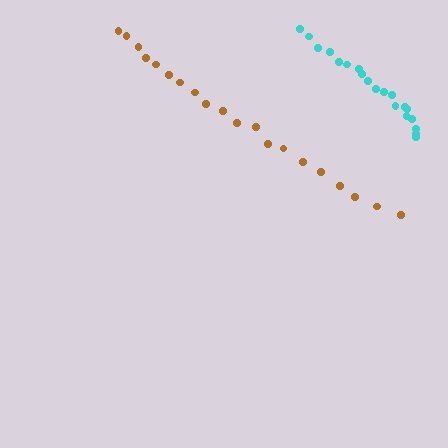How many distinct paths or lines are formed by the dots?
There are 2 distinct paths.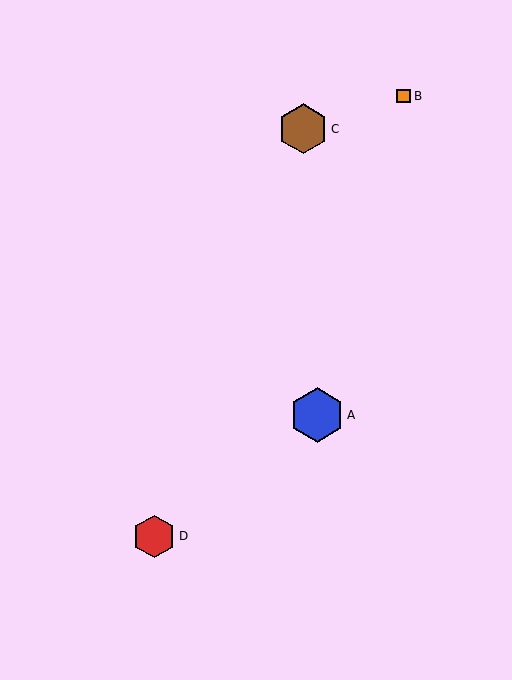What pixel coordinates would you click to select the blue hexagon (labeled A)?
Click at (317, 415) to select the blue hexagon A.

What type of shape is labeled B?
Shape B is an orange square.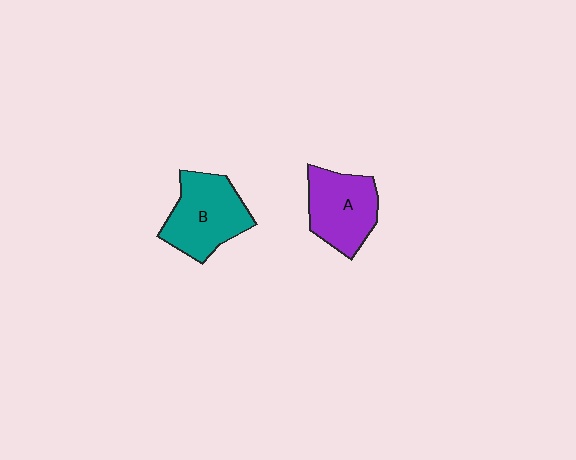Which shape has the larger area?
Shape B (teal).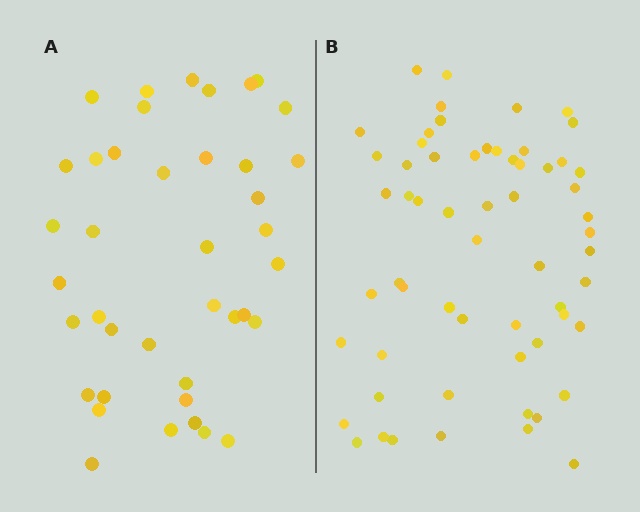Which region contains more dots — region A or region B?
Region B (the right region) has more dots.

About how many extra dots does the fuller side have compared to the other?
Region B has approximately 20 more dots than region A.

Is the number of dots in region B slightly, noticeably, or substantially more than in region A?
Region B has substantially more. The ratio is roughly 1.5 to 1.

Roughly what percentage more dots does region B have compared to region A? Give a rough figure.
About 50% more.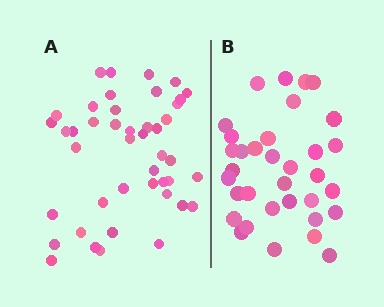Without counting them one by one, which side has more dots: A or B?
Region A (the left region) has more dots.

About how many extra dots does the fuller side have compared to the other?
Region A has roughly 10 or so more dots than region B.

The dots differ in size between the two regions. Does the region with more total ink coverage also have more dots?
No. Region B has more total ink coverage because its dots are larger, but region A actually contains more individual dots. Total area can be misleading — the number of items is what matters here.